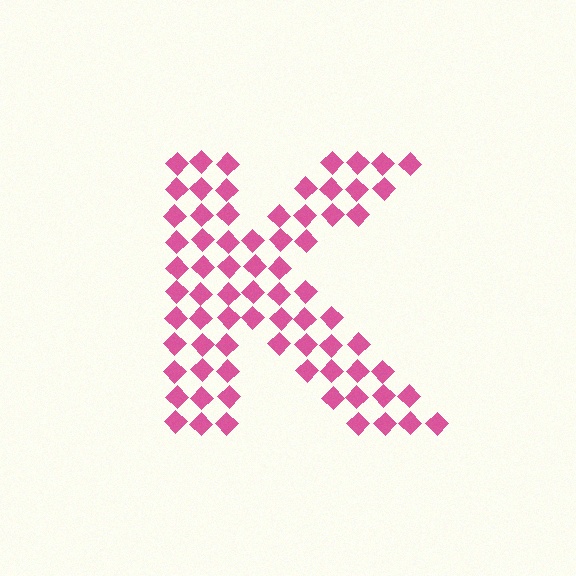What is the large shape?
The large shape is the letter K.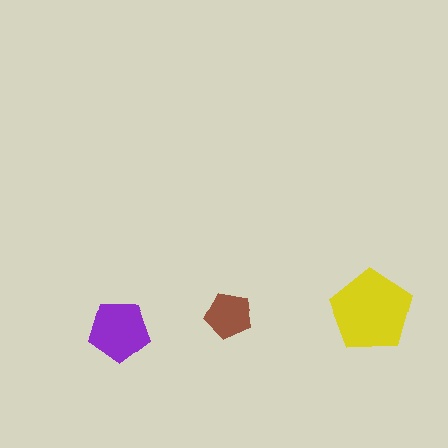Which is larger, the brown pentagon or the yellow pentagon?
The yellow one.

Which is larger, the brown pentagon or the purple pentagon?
The purple one.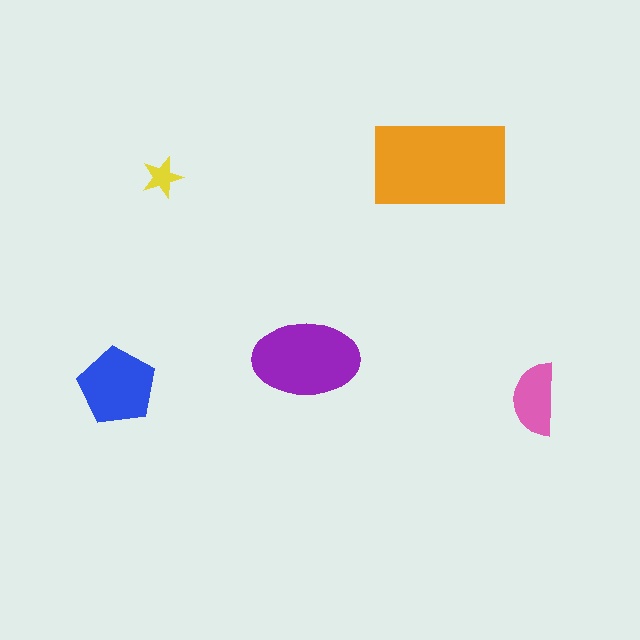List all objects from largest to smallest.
The orange rectangle, the purple ellipse, the blue pentagon, the pink semicircle, the yellow star.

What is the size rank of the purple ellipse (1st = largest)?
2nd.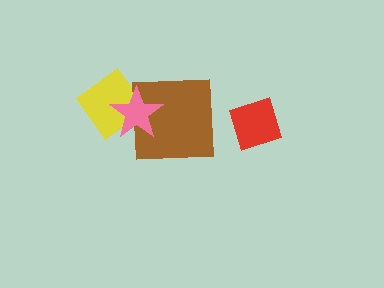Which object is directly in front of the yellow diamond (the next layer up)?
The brown square is directly in front of the yellow diamond.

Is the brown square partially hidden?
Yes, it is partially covered by another shape.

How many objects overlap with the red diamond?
0 objects overlap with the red diamond.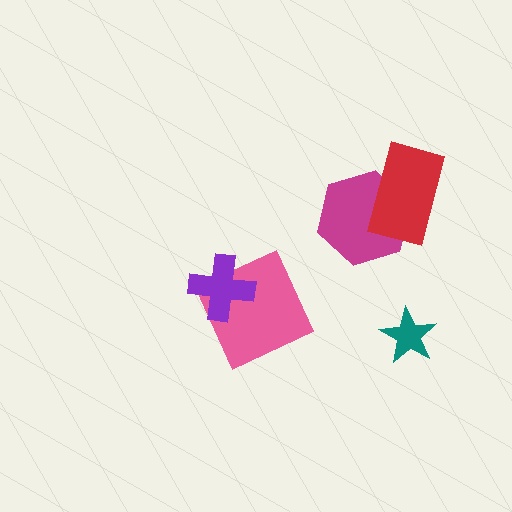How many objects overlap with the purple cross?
1 object overlaps with the purple cross.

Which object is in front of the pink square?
The purple cross is in front of the pink square.